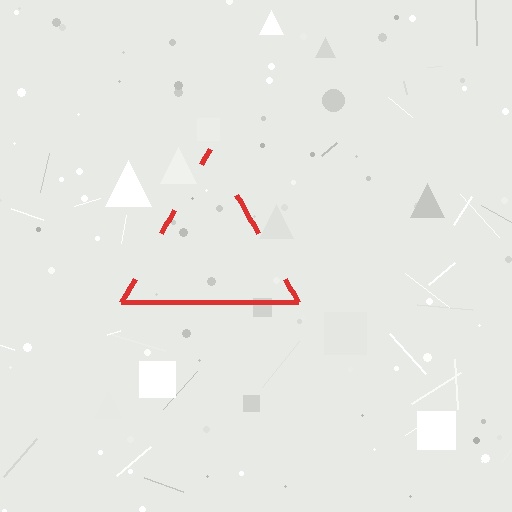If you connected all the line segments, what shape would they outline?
They would outline a triangle.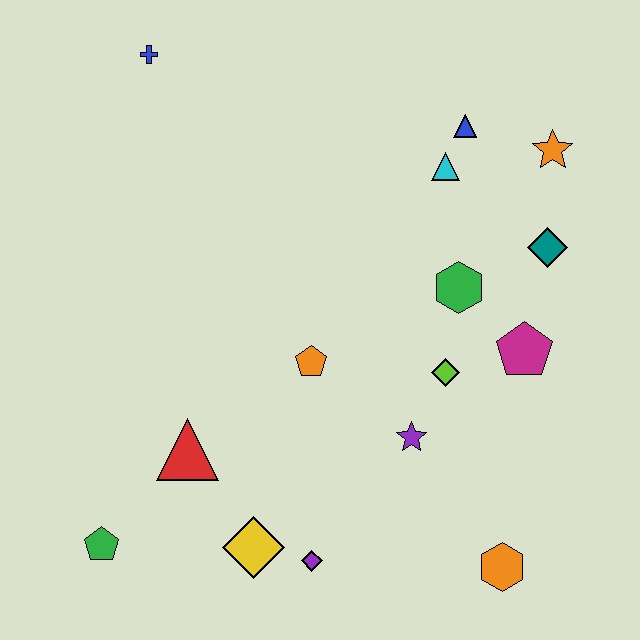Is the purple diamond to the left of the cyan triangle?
Yes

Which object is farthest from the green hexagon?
The green pentagon is farthest from the green hexagon.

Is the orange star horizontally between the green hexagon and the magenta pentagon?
No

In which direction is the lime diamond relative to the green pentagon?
The lime diamond is to the right of the green pentagon.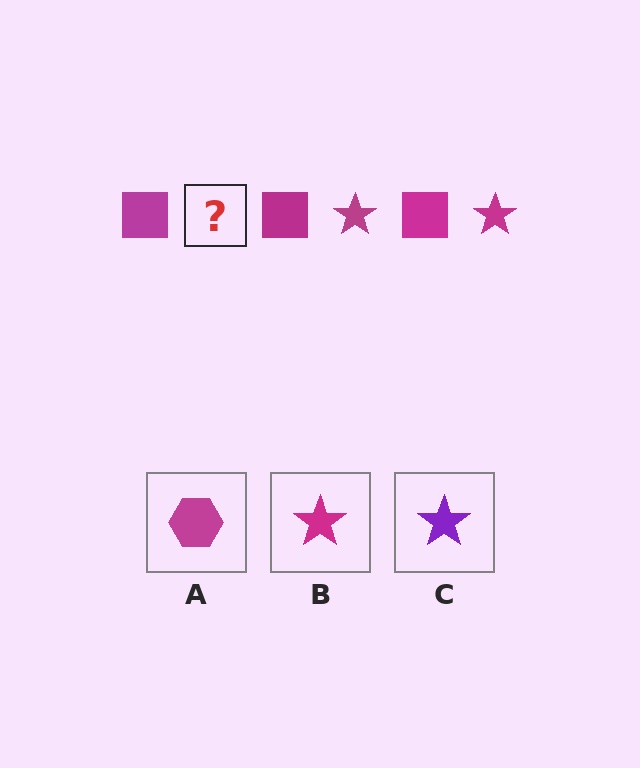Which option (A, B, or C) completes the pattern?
B.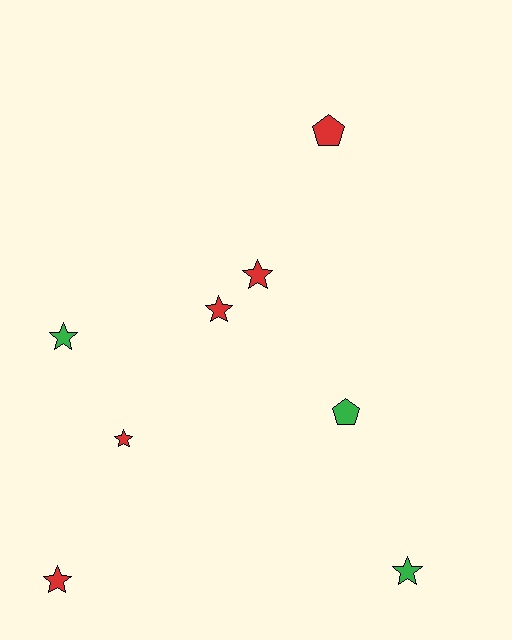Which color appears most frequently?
Red, with 5 objects.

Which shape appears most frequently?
Star, with 6 objects.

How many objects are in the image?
There are 8 objects.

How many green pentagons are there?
There is 1 green pentagon.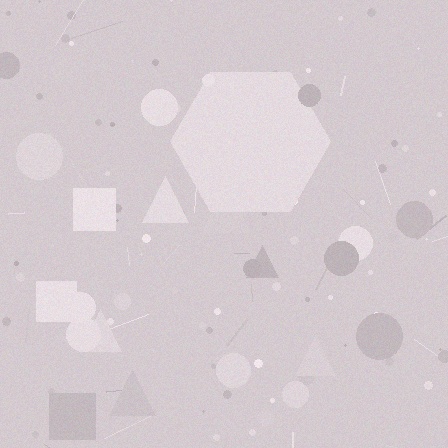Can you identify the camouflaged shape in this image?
The camouflaged shape is a hexagon.